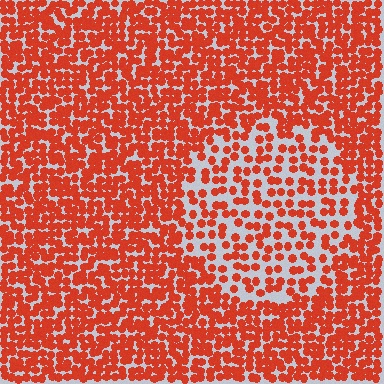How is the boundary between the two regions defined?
The boundary is defined by a change in element density (approximately 1.9x ratio). All elements are the same color, size, and shape.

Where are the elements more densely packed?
The elements are more densely packed outside the circle boundary.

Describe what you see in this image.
The image contains small red elements arranged at two different densities. A circle-shaped region is visible where the elements are less densely packed than the surrounding area.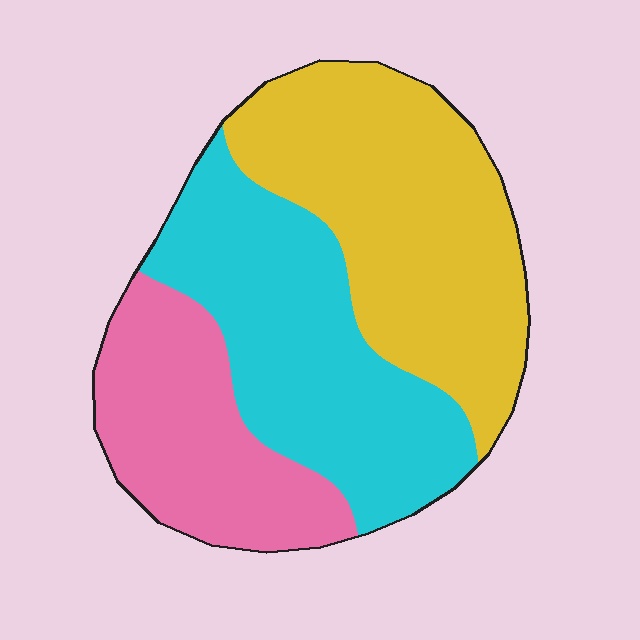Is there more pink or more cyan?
Cyan.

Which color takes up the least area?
Pink, at roughly 25%.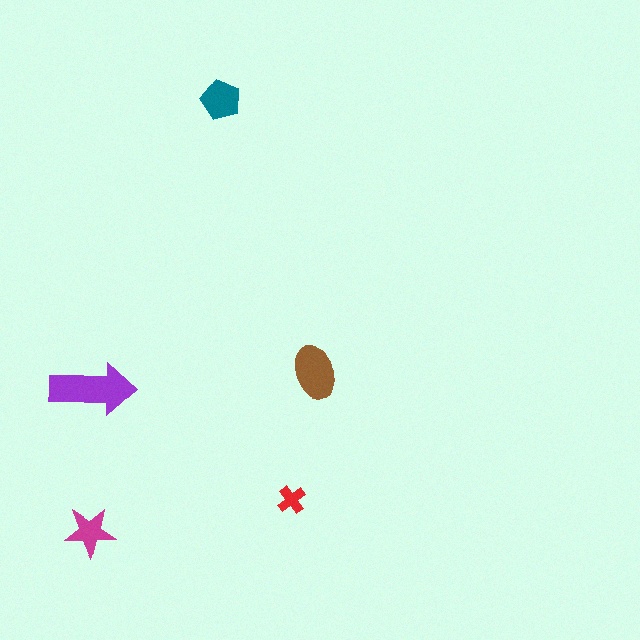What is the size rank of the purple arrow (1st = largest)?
1st.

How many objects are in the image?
There are 5 objects in the image.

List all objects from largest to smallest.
The purple arrow, the brown ellipse, the teal pentagon, the magenta star, the red cross.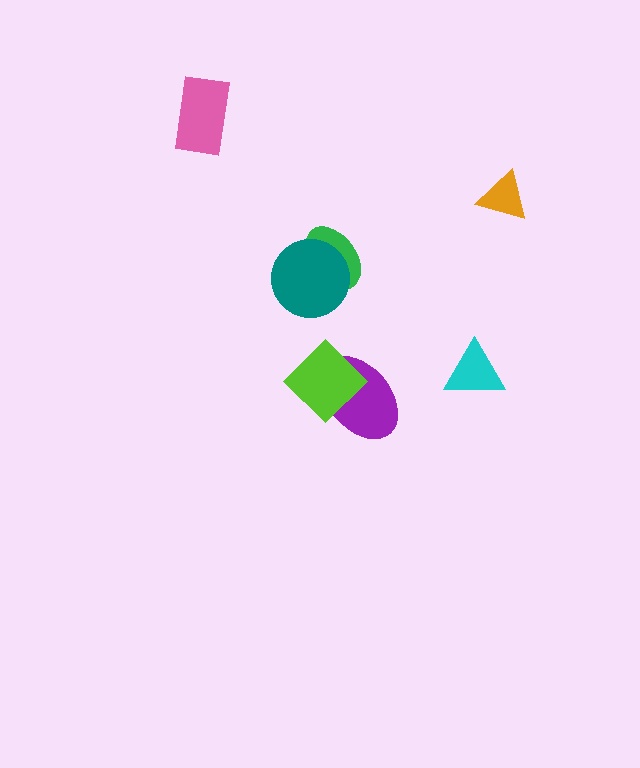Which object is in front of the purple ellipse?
The lime diamond is in front of the purple ellipse.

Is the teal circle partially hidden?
No, no other shape covers it.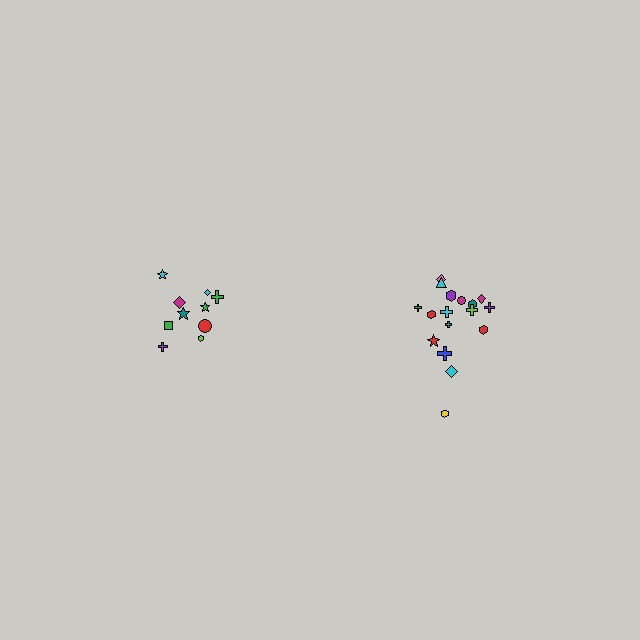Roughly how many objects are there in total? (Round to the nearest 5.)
Roughly 30 objects in total.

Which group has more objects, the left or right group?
The right group.